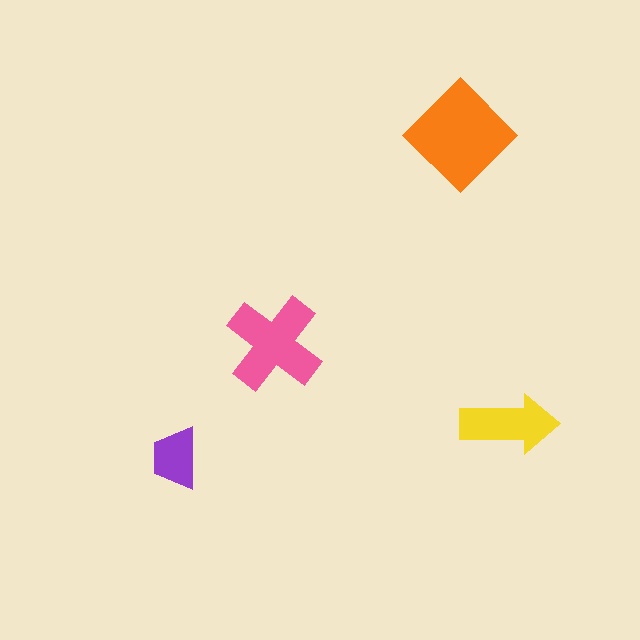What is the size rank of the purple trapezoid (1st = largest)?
4th.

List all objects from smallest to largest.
The purple trapezoid, the yellow arrow, the pink cross, the orange diamond.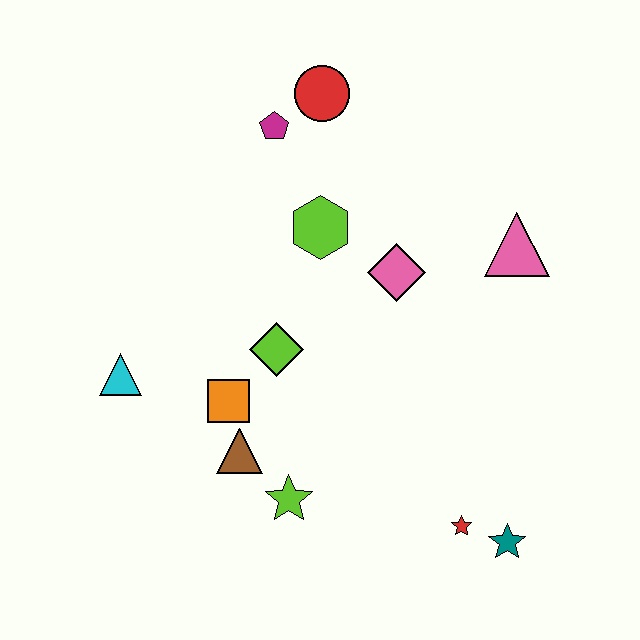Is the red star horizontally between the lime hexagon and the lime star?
No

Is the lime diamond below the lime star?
No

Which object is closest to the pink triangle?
The pink diamond is closest to the pink triangle.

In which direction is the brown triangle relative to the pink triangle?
The brown triangle is to the left of the pink triangle.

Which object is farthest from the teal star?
The red circle is farthest from the teal star.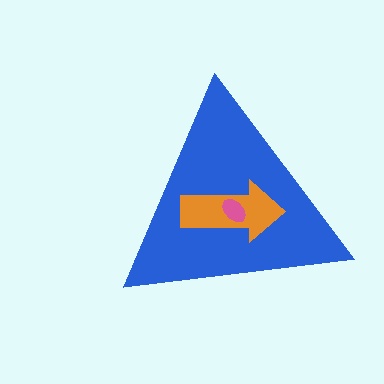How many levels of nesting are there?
3.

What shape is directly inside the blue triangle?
The orange arrow.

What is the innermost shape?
The pink ellipse.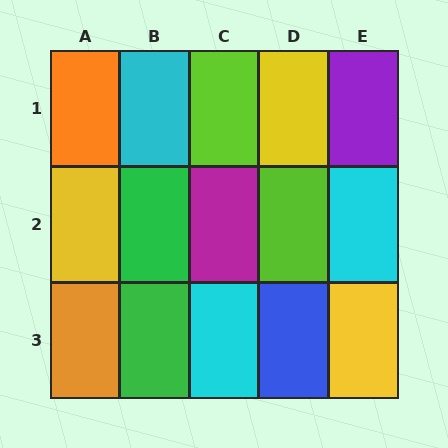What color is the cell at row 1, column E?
Purple.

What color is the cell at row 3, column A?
Orange.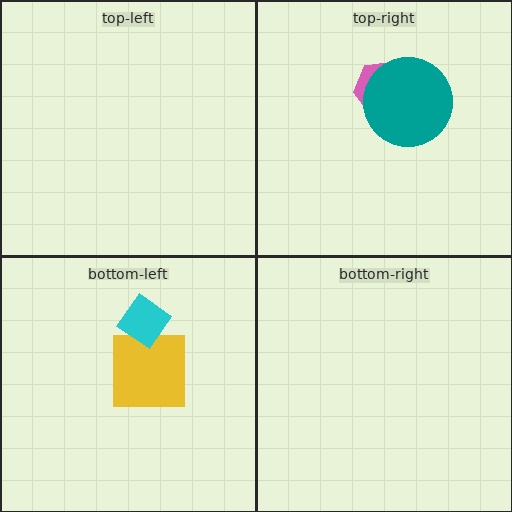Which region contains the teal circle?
The top-right region.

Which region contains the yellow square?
The bottom-left region.